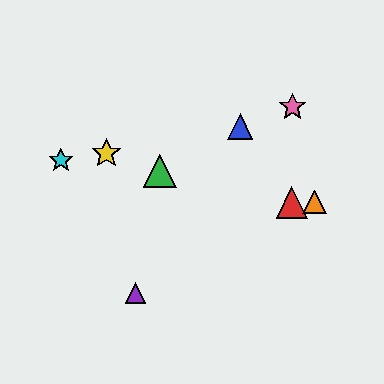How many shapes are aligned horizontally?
2 shapes (the red triangle, the orange triangle) are aligned horizontally.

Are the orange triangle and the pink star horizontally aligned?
No, the orange triangle is at y≈202 and the pink star is at y≈107.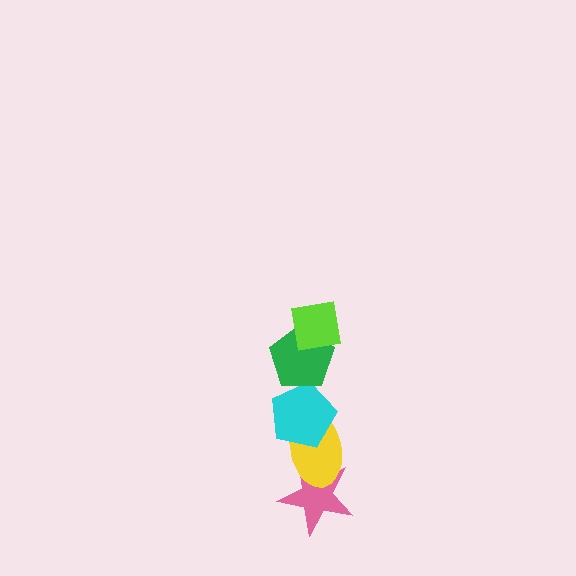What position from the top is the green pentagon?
The green pentagon is 2nd from the top.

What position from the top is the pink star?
The pink star is 5th from the top.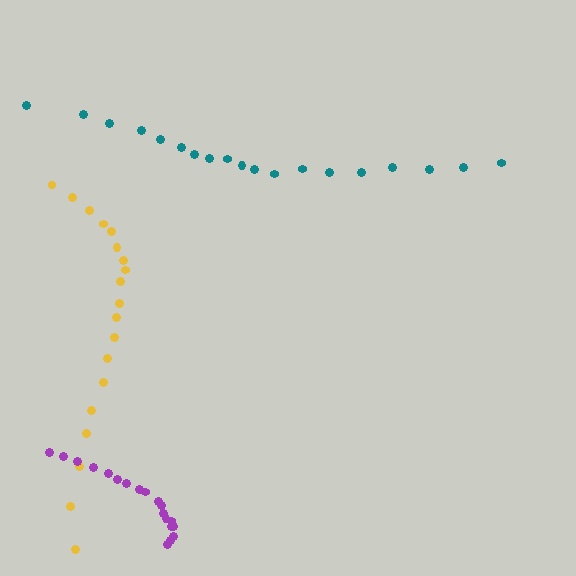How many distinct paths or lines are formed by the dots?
There are 3 distinct paths.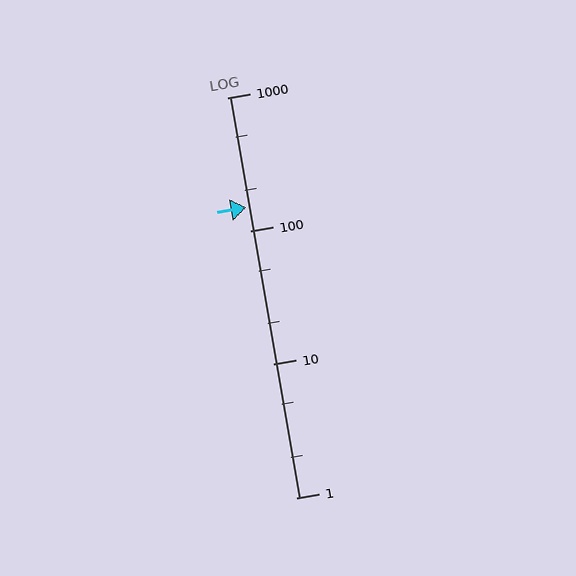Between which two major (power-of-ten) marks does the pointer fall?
The pointer is between 100 and 1000.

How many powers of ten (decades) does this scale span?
The scale spans 3 decades, from 1 to 1000.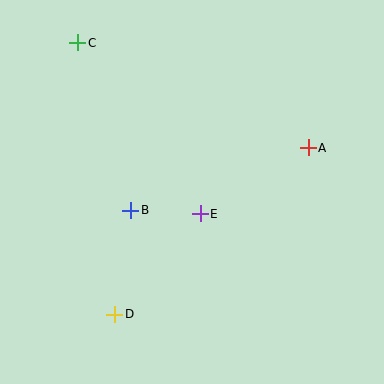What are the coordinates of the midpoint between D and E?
The midpoint between D and E is at (157, 264).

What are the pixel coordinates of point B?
Point B is at (131, 210).